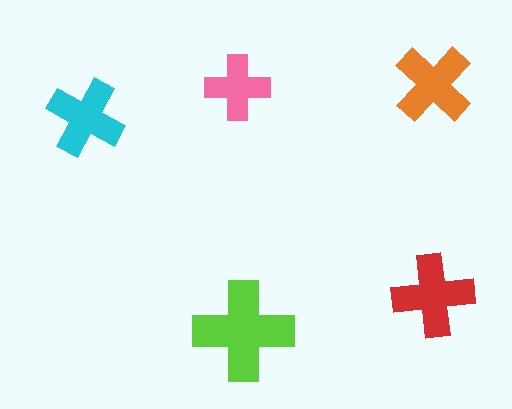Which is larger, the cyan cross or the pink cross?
The cyan one.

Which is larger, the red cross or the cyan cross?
The red one.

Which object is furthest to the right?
The orange cross is rightmost.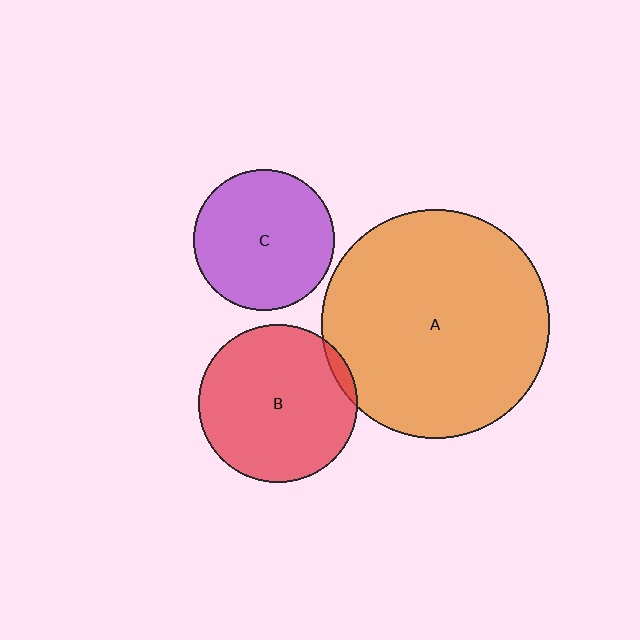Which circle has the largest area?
Circle A (orange).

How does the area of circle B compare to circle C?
Approximately 1.3 times.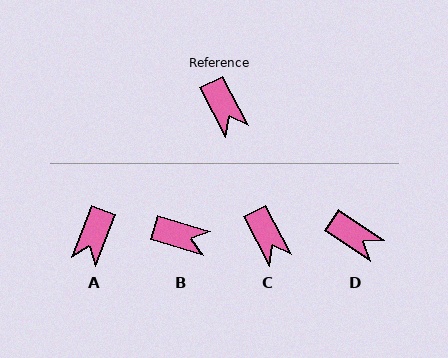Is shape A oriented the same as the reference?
No, it is off by about 48 degrees.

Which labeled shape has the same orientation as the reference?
C.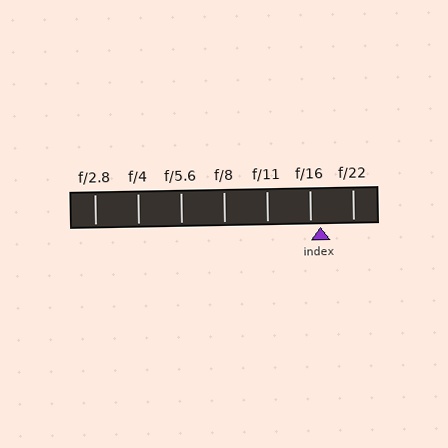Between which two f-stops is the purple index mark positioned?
The index mark is between f/16 and f/22.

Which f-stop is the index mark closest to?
The index mark is closest to f/16.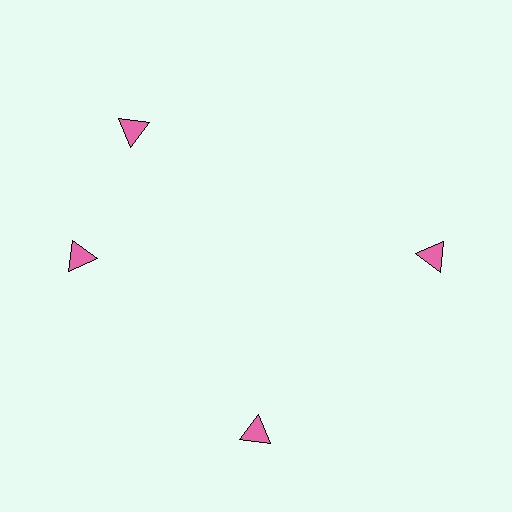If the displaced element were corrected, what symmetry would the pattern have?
It would have 4-fold rotational symmetry — the pattern would map onto itself every 90 degrees.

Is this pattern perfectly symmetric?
No. The 4 pink triangles are arranged in a ring, but one element near the 12 o'clock position is rotated out of alignment along the ring, breaking the 4-fold rotational symmetry.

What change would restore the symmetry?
The symmetry would be restored by rotating it back into even spacing with its neighbors so that all 4 triangles sit at equal angles and equal distance from the center.